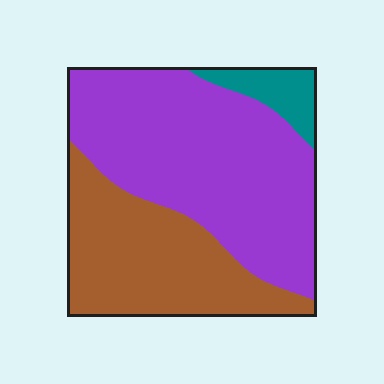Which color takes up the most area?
Purple, at roughly 55%.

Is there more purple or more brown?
Purple.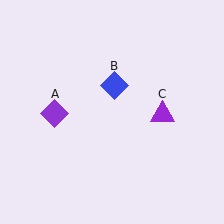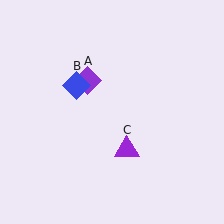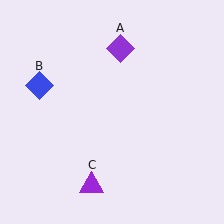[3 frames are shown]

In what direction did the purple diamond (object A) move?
The purple diamond (object A) moved up and to the right.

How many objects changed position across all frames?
3 objects changed position: purple diamond (object A), blue diamond (object B), purple triangle (object C).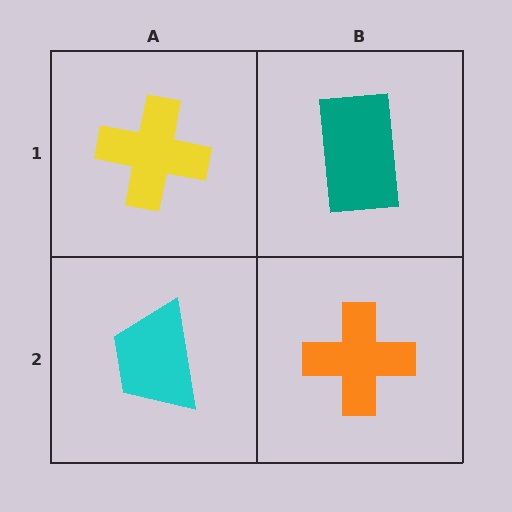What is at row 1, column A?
A yellow cross.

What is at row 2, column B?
An orange cross.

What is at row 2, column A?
A cyan trapezoid.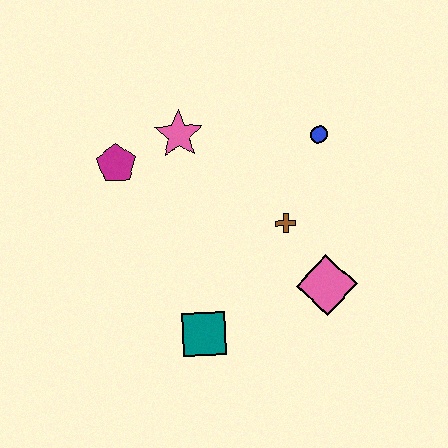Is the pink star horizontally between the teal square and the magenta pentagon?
Yes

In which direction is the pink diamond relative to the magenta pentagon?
The pink diamond is to the right of the magenta pentagon.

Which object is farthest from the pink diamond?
The magenta pentagon is farthest from the pink diamond.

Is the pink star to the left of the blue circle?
Yes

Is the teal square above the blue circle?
No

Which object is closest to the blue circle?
The brown cross is closest to the blue circle.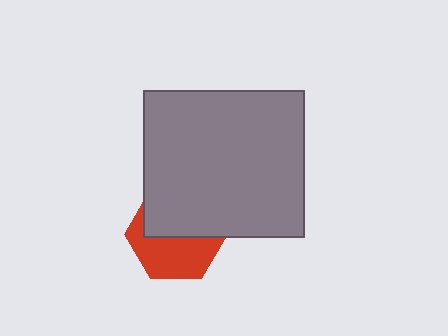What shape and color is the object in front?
The object in front is a gray rectangle.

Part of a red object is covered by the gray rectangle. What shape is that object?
It is a hexagon.